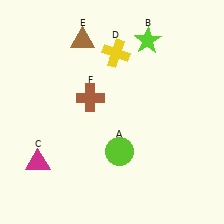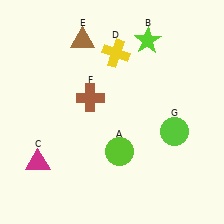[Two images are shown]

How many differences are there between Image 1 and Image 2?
There is 1 difference between the two images.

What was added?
A lime circle (G) was added in Image 2.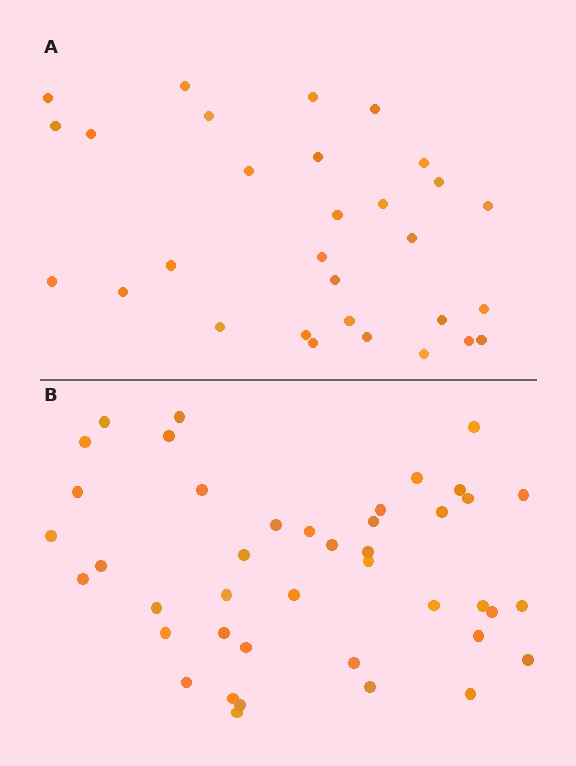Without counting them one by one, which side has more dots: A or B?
Region B (the bottom region) has more dots.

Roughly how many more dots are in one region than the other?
Region B has roughly 12 or so more dots than region A.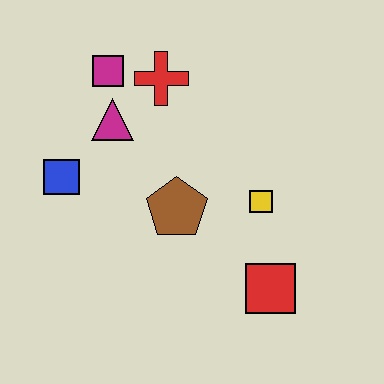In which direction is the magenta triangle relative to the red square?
The magenta triangle is above the red square.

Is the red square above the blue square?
No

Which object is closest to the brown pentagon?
The yellow square is closest to the brown pentagon.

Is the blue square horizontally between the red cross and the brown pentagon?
No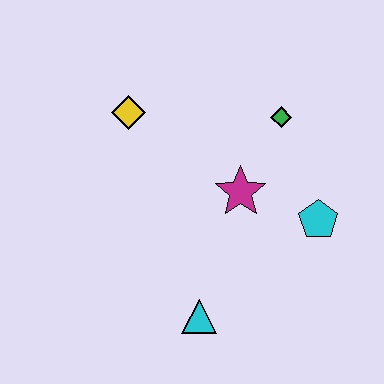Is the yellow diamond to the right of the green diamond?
No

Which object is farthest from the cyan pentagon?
The yellow diamond is farthest from the cyan pentagon.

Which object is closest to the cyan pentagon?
The magenta star is closest to the cyan pentagon.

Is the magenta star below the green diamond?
Yes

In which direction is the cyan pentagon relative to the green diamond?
The cyan pentagon is below the green diamond.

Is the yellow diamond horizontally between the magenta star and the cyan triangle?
No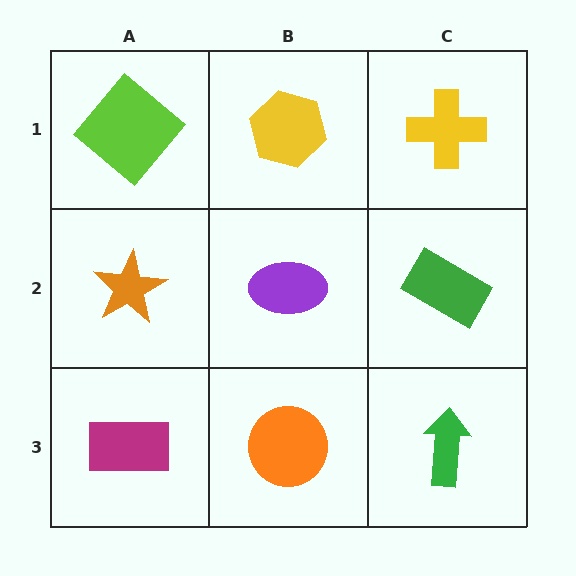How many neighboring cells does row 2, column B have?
4.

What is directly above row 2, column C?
A yellow cross.